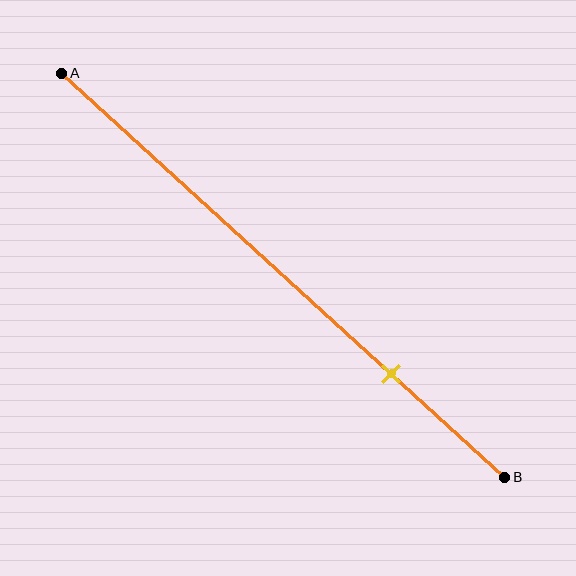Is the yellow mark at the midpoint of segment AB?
No, the mark is at about 75% from A, not at the 50% midpoint.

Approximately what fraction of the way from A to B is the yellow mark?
The yellow mark is approximately 75% of the way from A to B.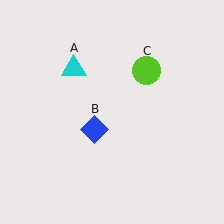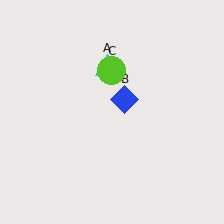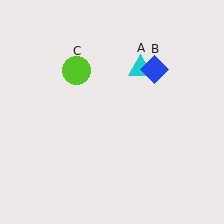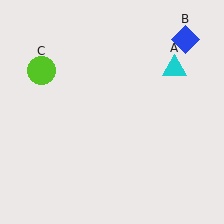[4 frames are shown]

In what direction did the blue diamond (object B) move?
The blue diamond (object B) moved up and to the right.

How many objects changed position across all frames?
3 objects changed position: cyan triangle (object A), blue diamond (object B), lime circle (object C).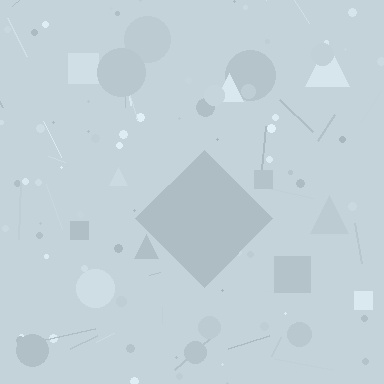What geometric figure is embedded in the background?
A diamond is embedded in the background.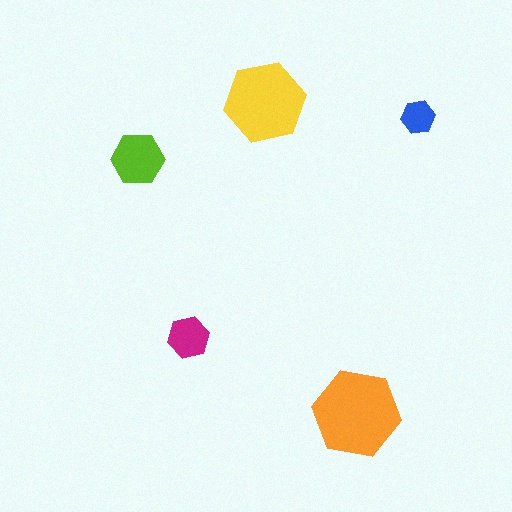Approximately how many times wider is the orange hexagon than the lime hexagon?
About 1.5 times wider.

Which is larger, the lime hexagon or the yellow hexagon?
The yellow one.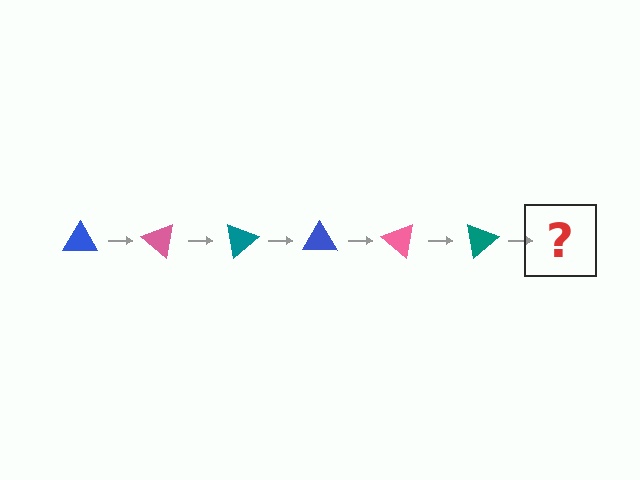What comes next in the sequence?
The next element should be a blue triangle, rotated 240 degrees from the start.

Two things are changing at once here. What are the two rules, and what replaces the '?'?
The two rules are that it rotates 40 degrees each step and the color cycles through blue, pink, and teal. The '?' should be a blue triangle, rotated 240 degrees from the start.